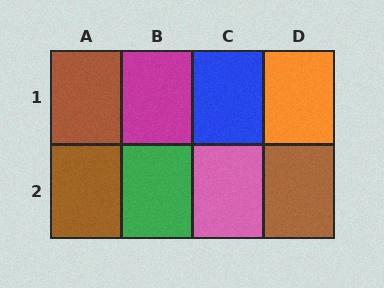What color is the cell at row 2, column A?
Brown.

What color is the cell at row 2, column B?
Green.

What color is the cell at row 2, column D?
Brown.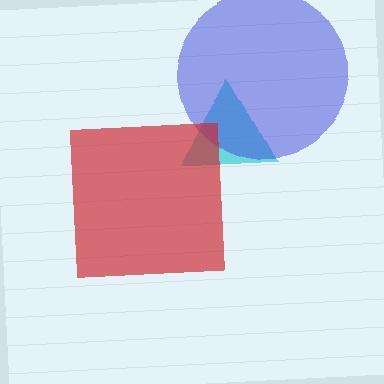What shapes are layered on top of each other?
The layered shapes are: a cyan triangle, a blue circle, a red square.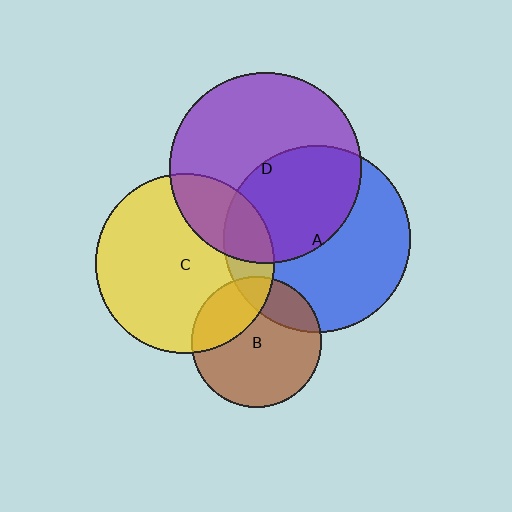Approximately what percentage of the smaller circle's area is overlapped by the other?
Approximately 45%.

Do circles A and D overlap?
Yes.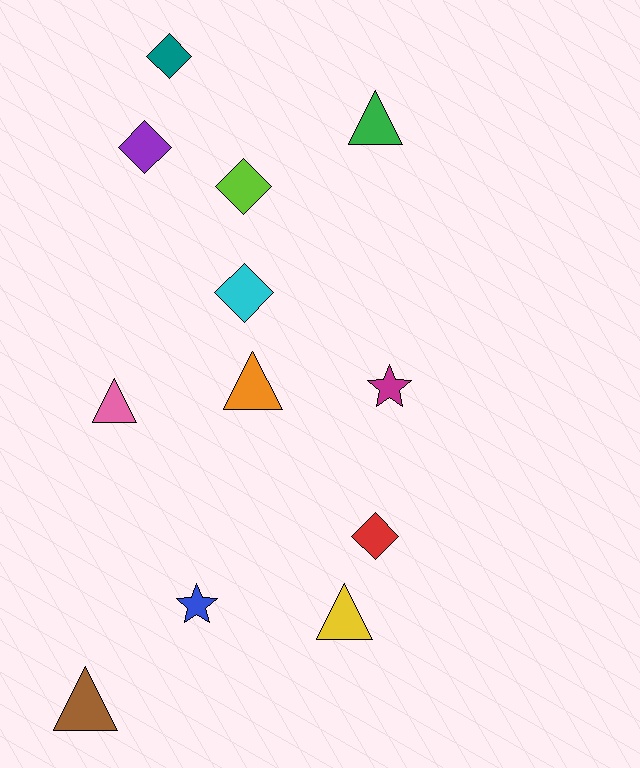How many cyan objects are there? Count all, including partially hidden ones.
There is 1 cyan object.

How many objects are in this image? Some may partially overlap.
There are 12 objects.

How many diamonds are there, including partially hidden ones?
There are 5 diamonds.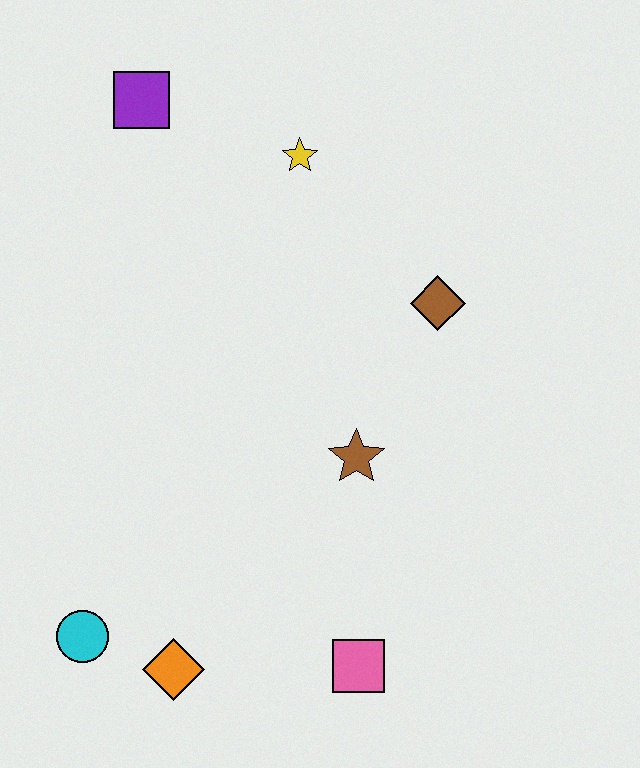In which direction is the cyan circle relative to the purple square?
The cyan circle is below the purple square.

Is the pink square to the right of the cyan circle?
Yes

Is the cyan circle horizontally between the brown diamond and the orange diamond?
No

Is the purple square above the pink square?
Yes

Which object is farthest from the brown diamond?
The cyan circle is farthest from the brown diamond.